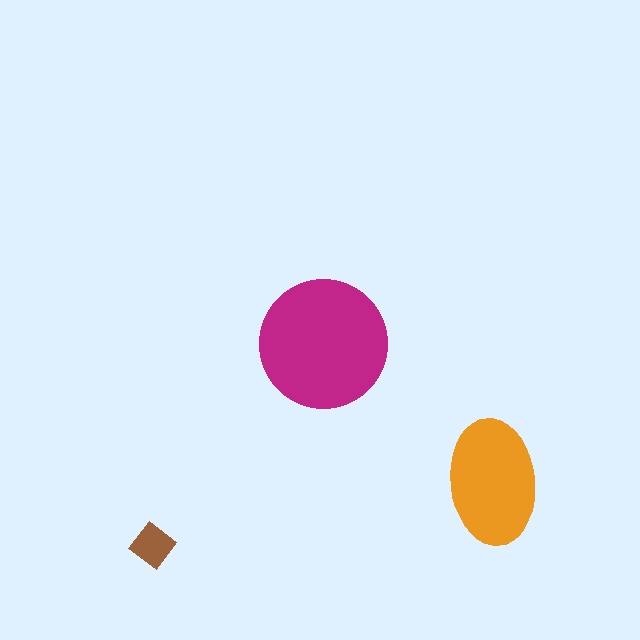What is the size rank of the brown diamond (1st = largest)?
3rd.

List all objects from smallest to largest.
The brown diamond, the orange ellipse, the magenta circle.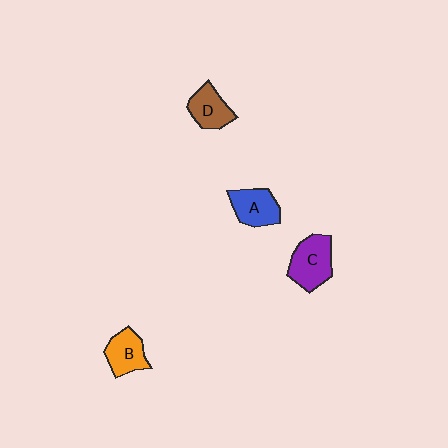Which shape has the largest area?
Shape C (purple).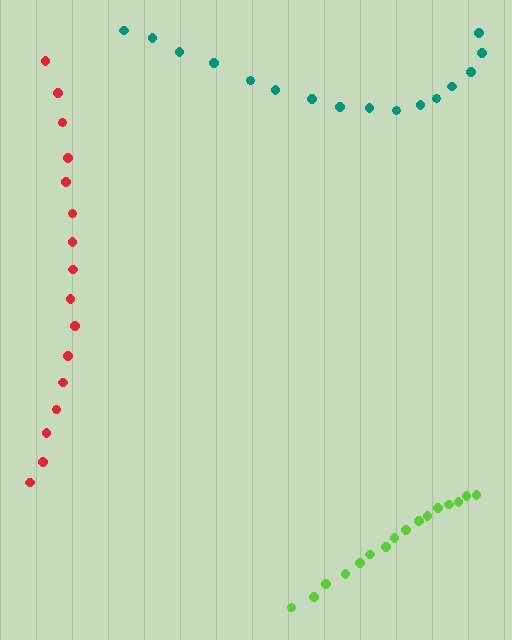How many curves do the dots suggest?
There are 3 distinct paths.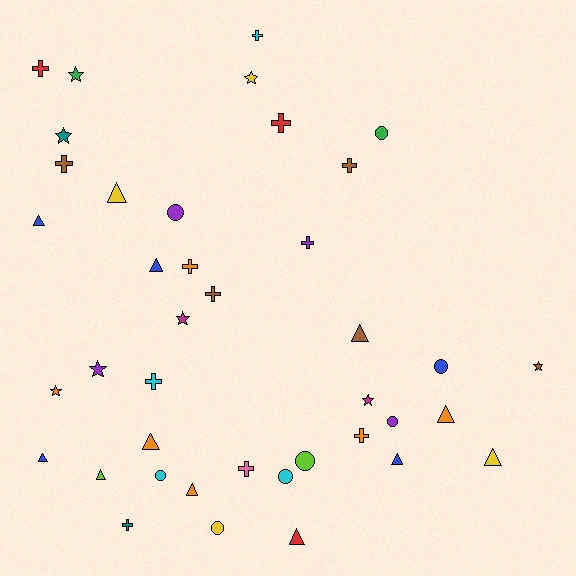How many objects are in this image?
There are 40 objects.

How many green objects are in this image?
There are 2 green objects.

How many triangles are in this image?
There are 12 triangles.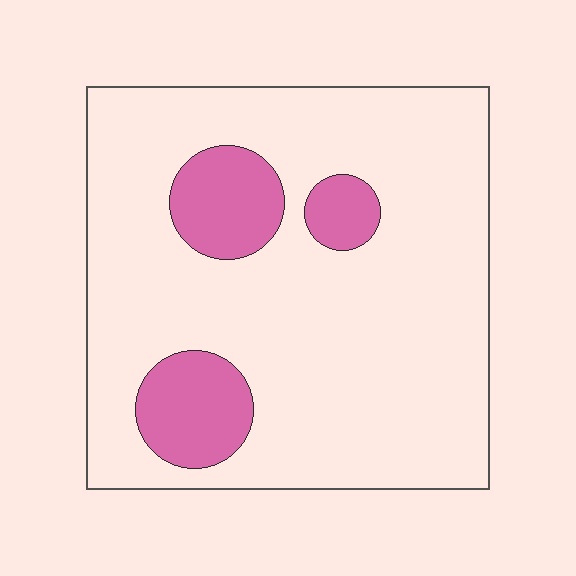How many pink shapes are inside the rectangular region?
3.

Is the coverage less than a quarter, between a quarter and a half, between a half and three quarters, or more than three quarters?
Less than a quarter.